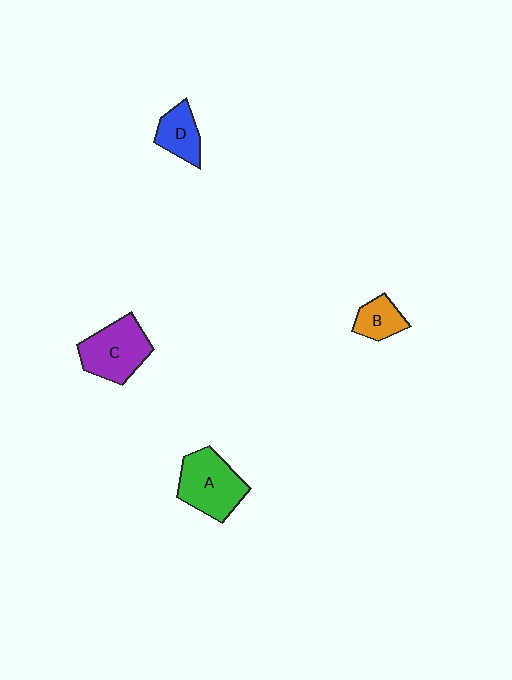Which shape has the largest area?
Shape A (green).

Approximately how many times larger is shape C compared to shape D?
Approximately 1.7 times.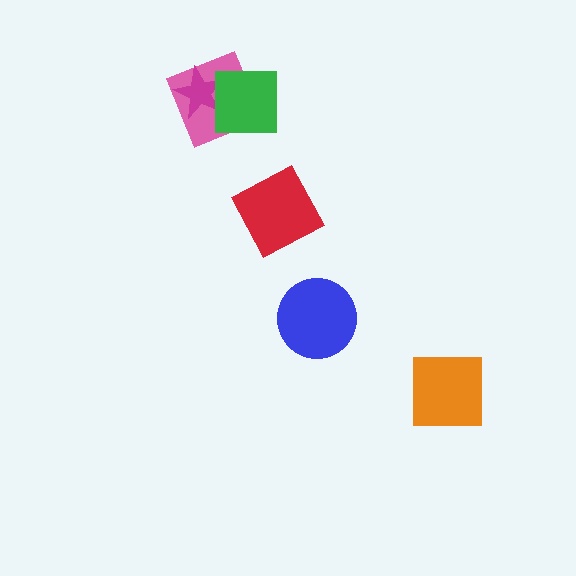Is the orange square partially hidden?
No, no other shape covers it.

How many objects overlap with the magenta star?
2 objects overlap with the magenta star.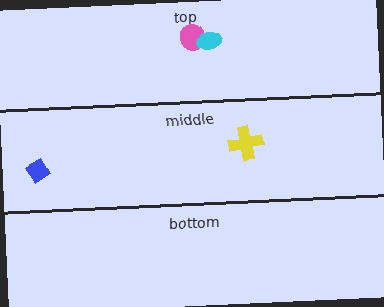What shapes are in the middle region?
The yellow cross, the blue diamond.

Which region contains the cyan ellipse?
The top region.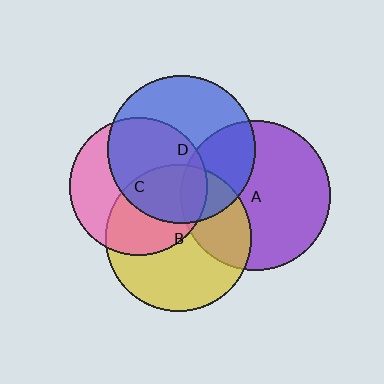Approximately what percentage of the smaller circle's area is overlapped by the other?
Approximately 55%.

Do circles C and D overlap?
Yes.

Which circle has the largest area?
Circle A (purple).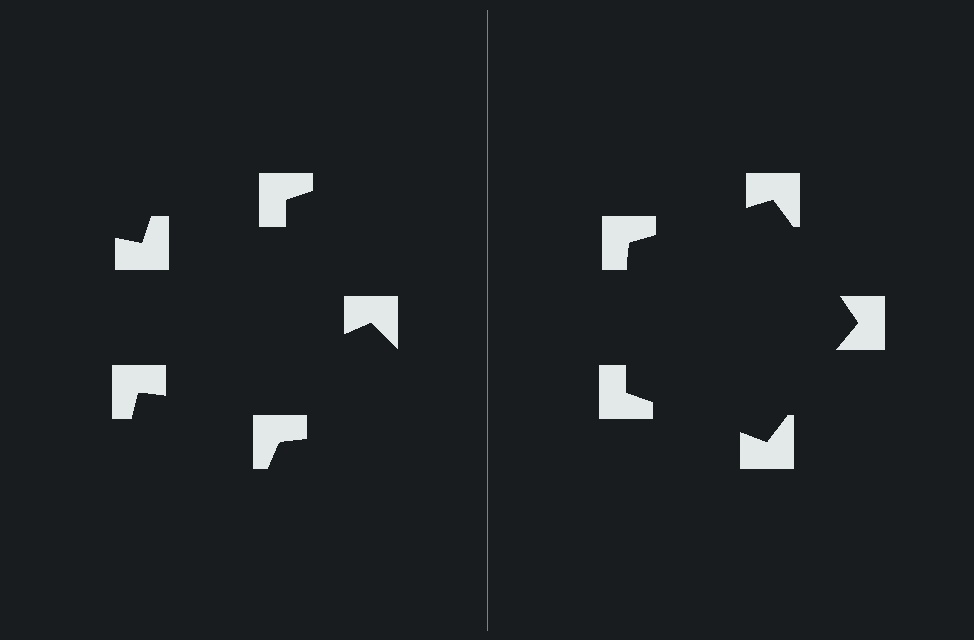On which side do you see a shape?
An illusory pentagon appears on the right side. On the left side the wedge cuts are rotated, so no coherent shape forms.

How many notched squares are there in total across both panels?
10 — 5 on each side.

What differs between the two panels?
The notched squares are positioned identically on both sides; only the wedge orientations differ. On the right they align to a pentagon; on the left they are misaligned.